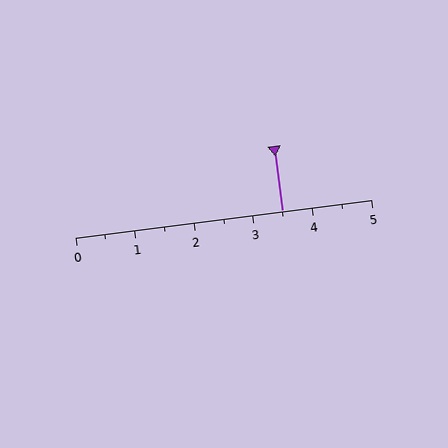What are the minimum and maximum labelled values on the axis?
The axis runs from 0 to 5.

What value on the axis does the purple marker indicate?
The marker indicates approximately 3.5.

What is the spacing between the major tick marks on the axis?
The major ticks are spaced 1 apart.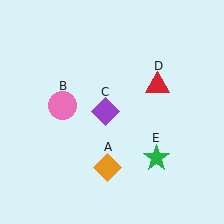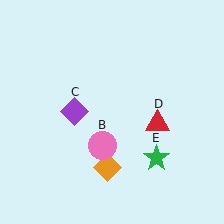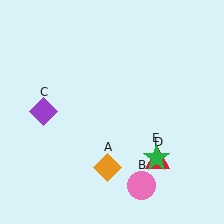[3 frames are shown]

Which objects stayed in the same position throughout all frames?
Orange diamond (object A) and green star (object E) remained stationary.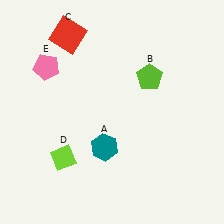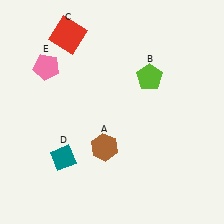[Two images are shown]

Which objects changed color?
A changed from teal to brown. D changed from lime to teal.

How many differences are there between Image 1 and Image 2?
There are 2 differences between the two images.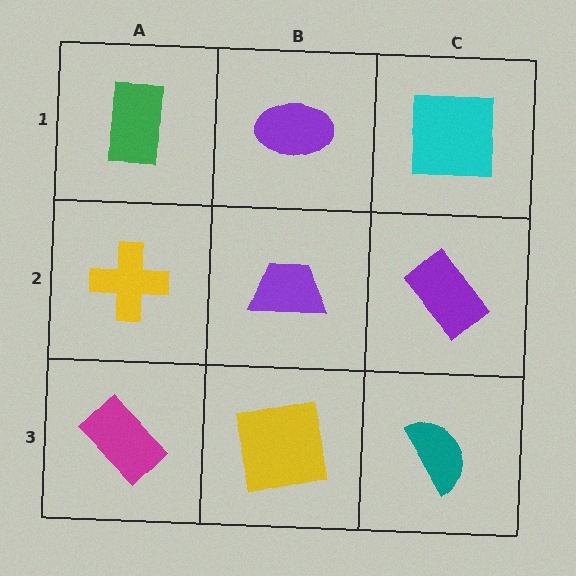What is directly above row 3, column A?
A yellow cross.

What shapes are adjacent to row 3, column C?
A purple rectangle (row 2, column C), a yellow square (row 3, column B).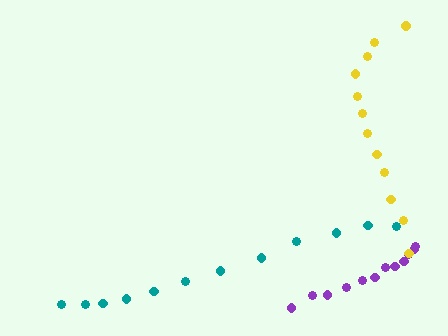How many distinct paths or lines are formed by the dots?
There are 3 distinct paths.